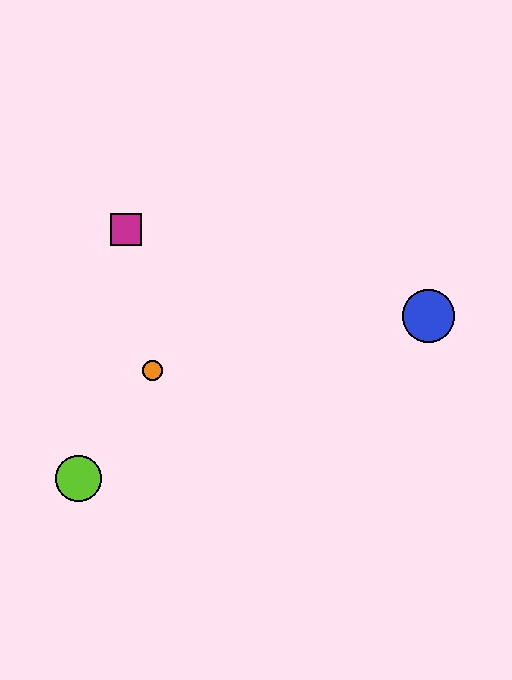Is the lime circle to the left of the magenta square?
Yes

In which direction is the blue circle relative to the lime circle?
The blue circle is to the right of the lime circle.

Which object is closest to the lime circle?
The orange circle is closest to the lime circle.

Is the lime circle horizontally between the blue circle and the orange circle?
No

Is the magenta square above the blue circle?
Yes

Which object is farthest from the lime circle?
The blue circle is farthest from the lime circle.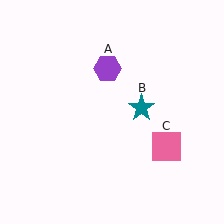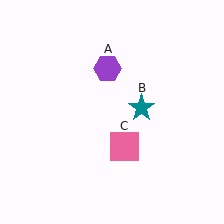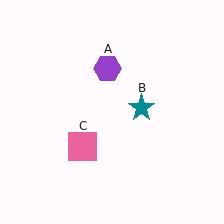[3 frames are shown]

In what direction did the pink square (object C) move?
The pink square (object C) moved left.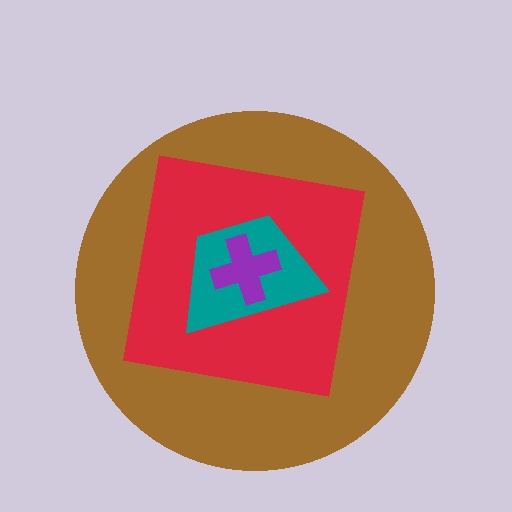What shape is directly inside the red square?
The teal trapezoid.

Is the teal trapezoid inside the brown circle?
Yes.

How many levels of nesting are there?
4.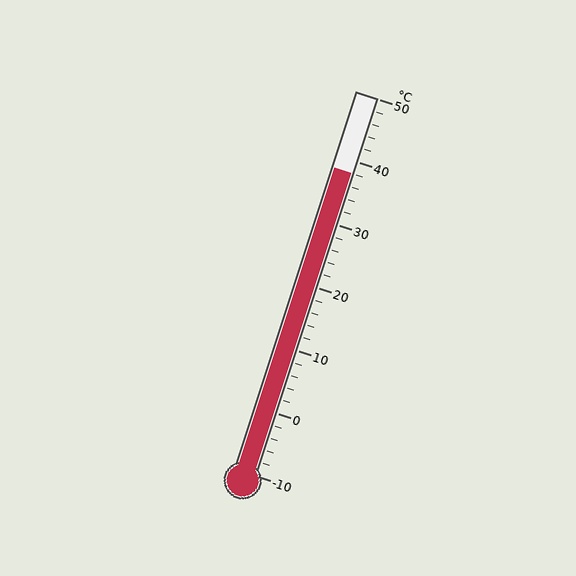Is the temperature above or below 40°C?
The temperature is below 40°C.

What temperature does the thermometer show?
The thermometer shows approximately 38°C.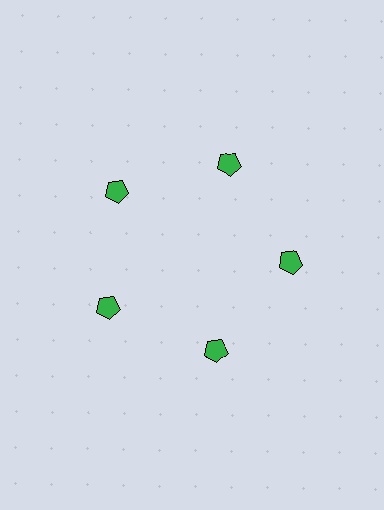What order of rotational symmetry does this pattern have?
This pattern has 5-fold rotational symmetry.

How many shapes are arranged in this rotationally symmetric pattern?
There are 5 shapes, arranged in 5 groups of 1.